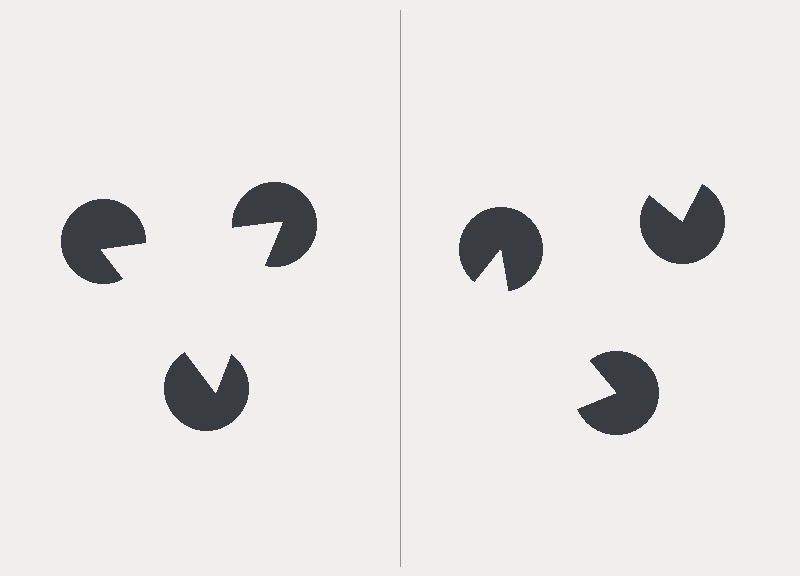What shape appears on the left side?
An illusory triangle.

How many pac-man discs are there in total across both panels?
6 — 3 on each side.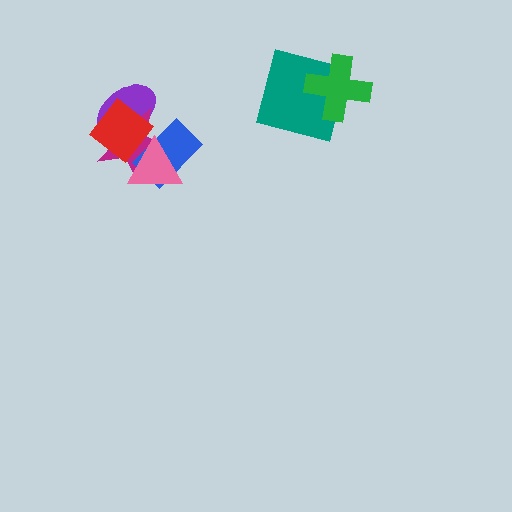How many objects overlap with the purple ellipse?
2 objects overlap with the purple ellipse.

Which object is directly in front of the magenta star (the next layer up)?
The blue rectangle is directly in front of the magenta star.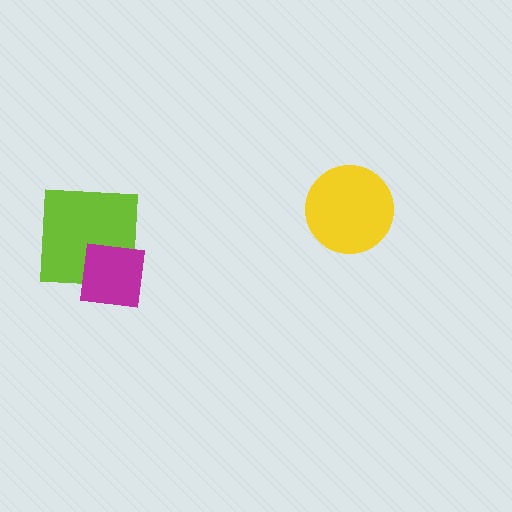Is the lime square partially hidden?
Yes, it is partially covered by another shape.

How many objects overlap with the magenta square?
1 object overlaps with the magenta square.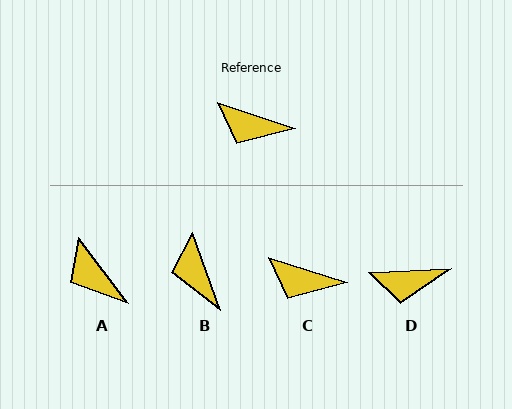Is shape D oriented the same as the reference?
No, it is off by about 21 degrees.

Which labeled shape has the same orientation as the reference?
C.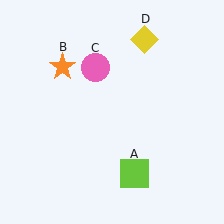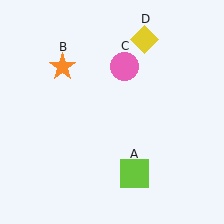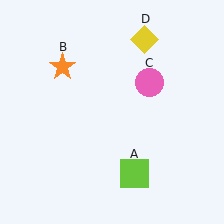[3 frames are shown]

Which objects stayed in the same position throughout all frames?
Lime square (object A) and orange star (object B) and yellow diamond (object D) remained stationary.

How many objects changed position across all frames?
1 object changed position: pink circle (object C).